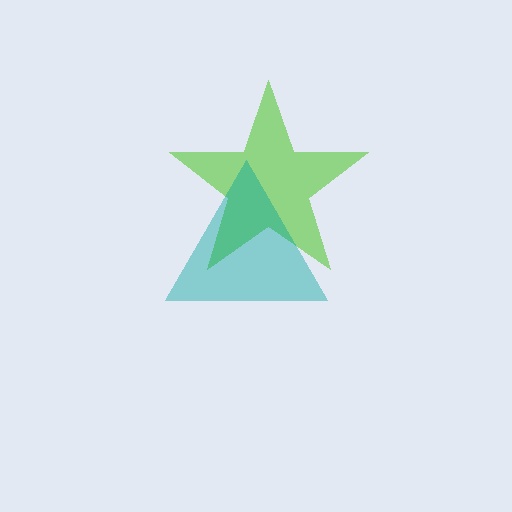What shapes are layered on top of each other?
The layered shapes are: a lime star, a teal triangle.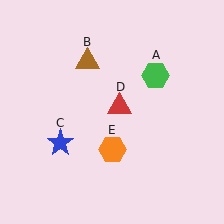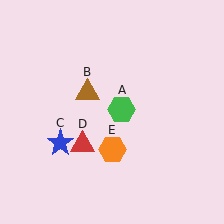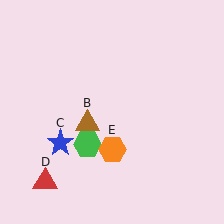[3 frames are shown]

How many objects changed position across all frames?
3 objects changed position: green hexagon (object A), brown triangle (object B), red triangle (object D).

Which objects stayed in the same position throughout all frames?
Blue star (object C) and orange hexagon (object E) remained stationary.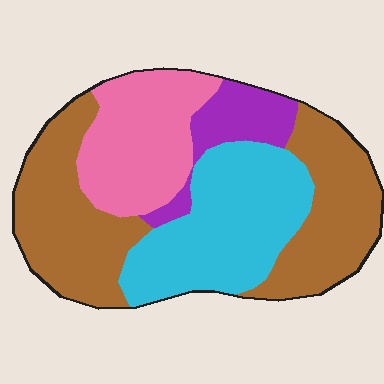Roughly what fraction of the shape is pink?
Pink takes up about one fifth (1/5) of the shape.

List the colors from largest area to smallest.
From largest to smallest: brown, cyan, pink, purple.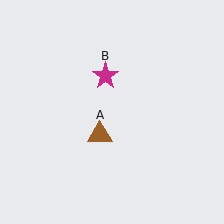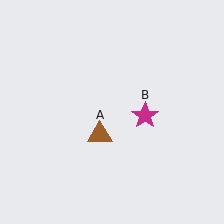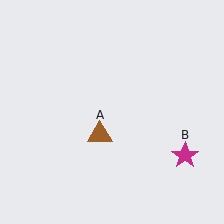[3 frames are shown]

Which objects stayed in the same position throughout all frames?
Brown triangle (object A) remained stationary.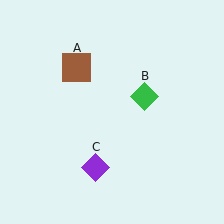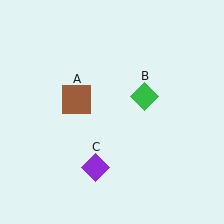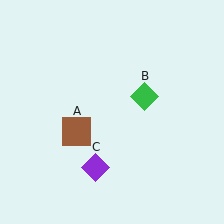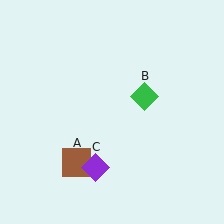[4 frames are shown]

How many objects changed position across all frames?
1 object changed position: brown square (object A).